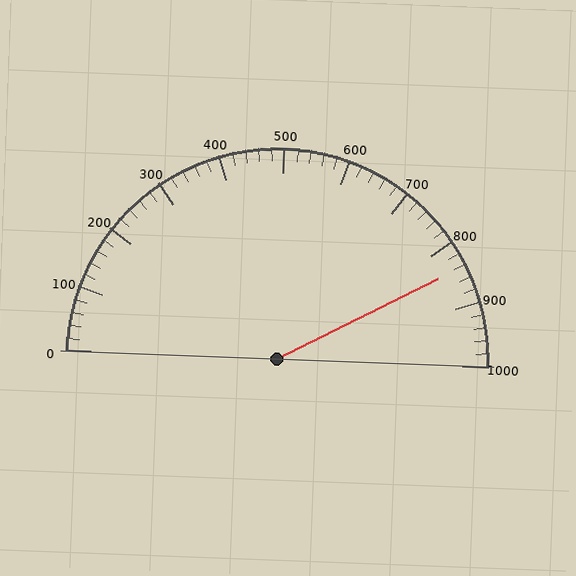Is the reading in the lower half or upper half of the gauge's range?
The reading is in the upper half of the range (0 to 1000).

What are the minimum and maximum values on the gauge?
The gauge ranges from 0 to 1000.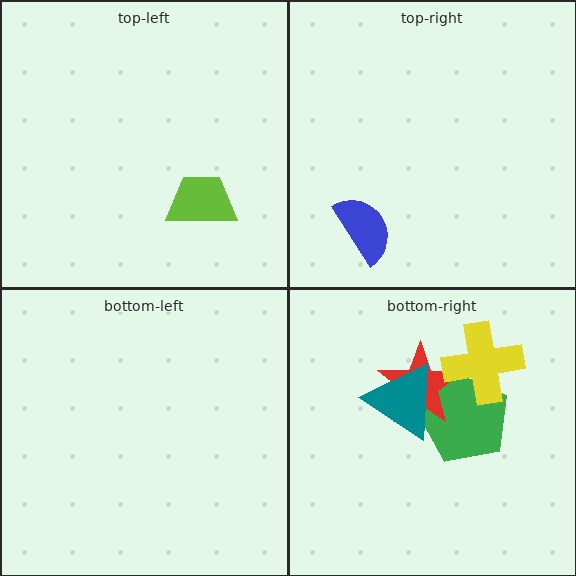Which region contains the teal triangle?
The bottom-right region.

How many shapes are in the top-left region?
1.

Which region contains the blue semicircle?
The top-right region.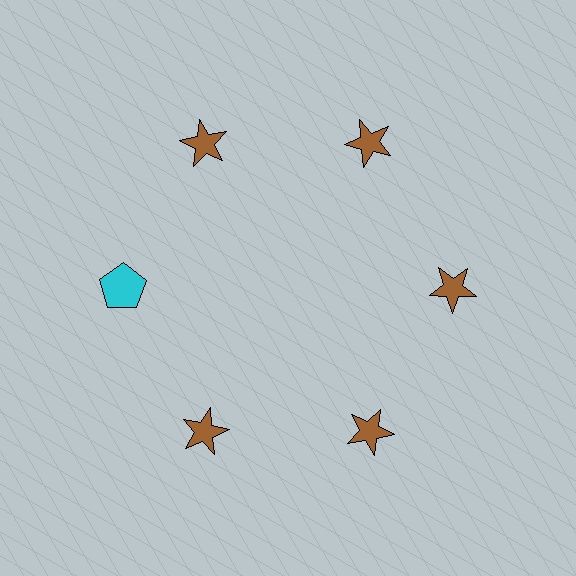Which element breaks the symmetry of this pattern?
The cyan pentagon at roughly the 9 o'clock position breaks the symmetry. All other shapes are brown stars.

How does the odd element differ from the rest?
It differs in both color (cyan instead of brown) and shape (pentagon instead of star).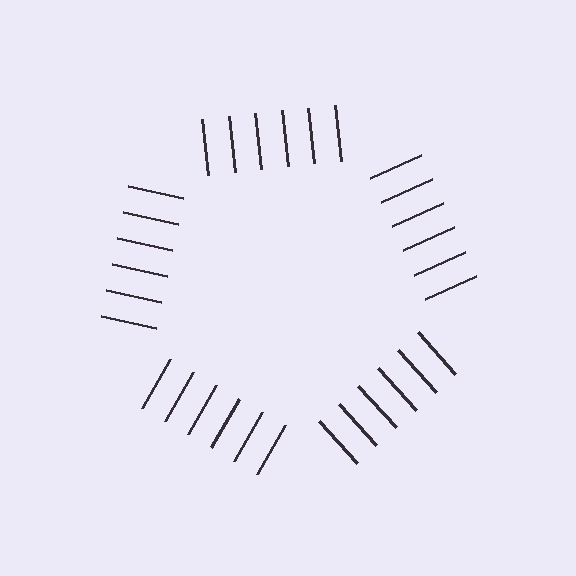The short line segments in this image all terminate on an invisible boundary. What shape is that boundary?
An illusory pentagon — the line segments terminate on its edges but no continuous stroke is drawn.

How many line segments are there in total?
30 — 6 along each of the 5 edges.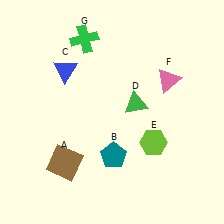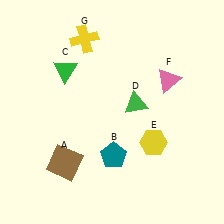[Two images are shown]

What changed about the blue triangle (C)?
In Image 1, C is blue. In Image 2, it changed to green.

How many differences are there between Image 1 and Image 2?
There are 3 differences between the two images.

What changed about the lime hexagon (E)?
In Image 1, E is lime. In Image 2, it changed to yellow.